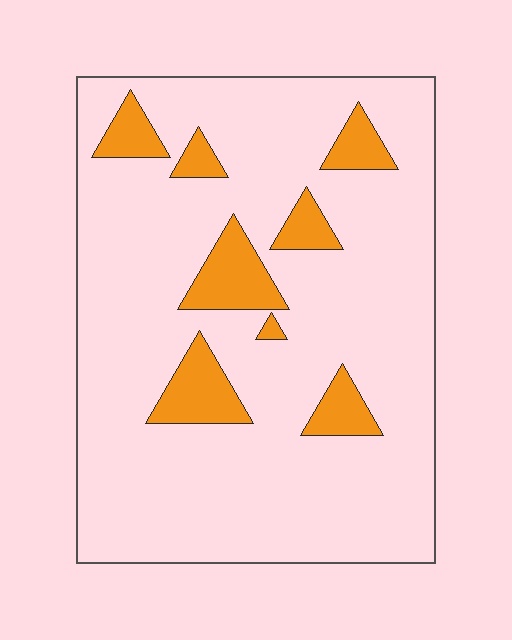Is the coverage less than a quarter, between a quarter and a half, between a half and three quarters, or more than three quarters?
Less than a quarter.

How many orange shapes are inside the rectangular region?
8.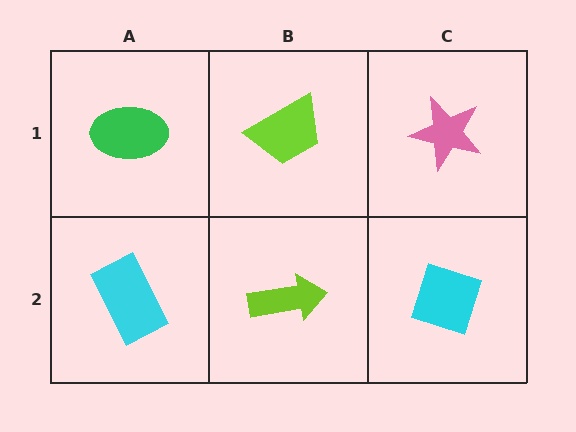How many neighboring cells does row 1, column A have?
2.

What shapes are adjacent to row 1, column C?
A cyan diamond (row 2, column C), a lime trapezoid (row 1, column B).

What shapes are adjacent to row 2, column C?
A pink star (row 1, column C), a lime arrow (row 2, column B).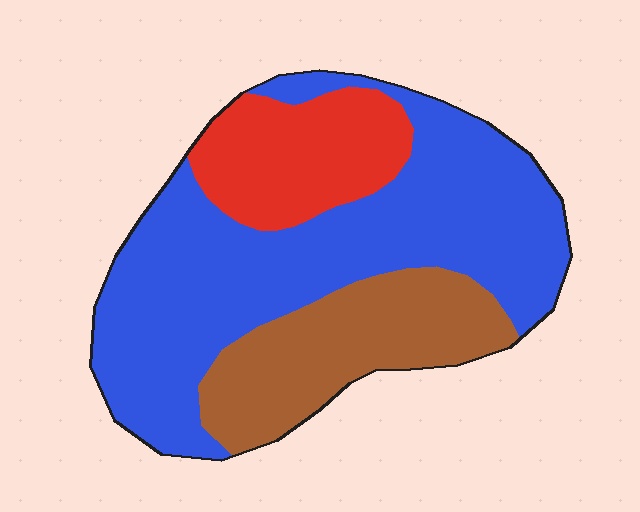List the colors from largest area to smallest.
From largest to smallest: blue, brown, red.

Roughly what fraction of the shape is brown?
Brown covers around 25% of the shape.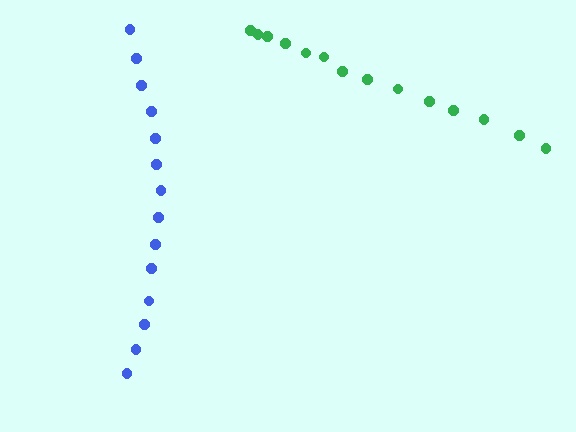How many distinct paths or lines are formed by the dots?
There are 2 distinct paths.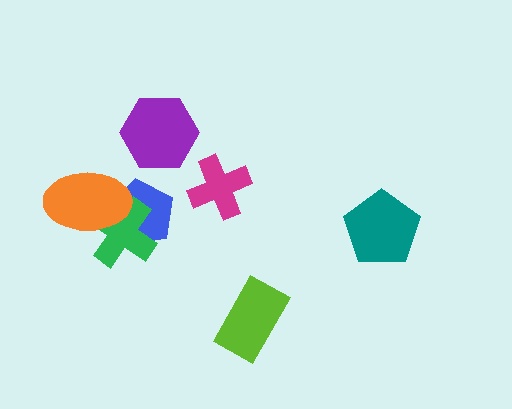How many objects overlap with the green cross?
2 objects overlap with the green cross.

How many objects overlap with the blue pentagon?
2 objects overlap with the blue pentagon.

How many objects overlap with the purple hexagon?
0 objects overlap with the purple hexagon.